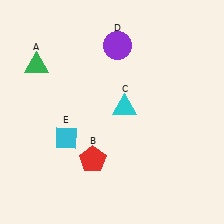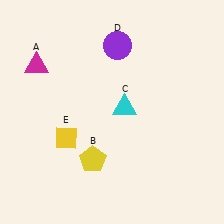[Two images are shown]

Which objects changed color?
A changed from green to magenta. B changed from red to yellow. E changed from cyan to yellow.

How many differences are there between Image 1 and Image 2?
There are 3 differences between the two images.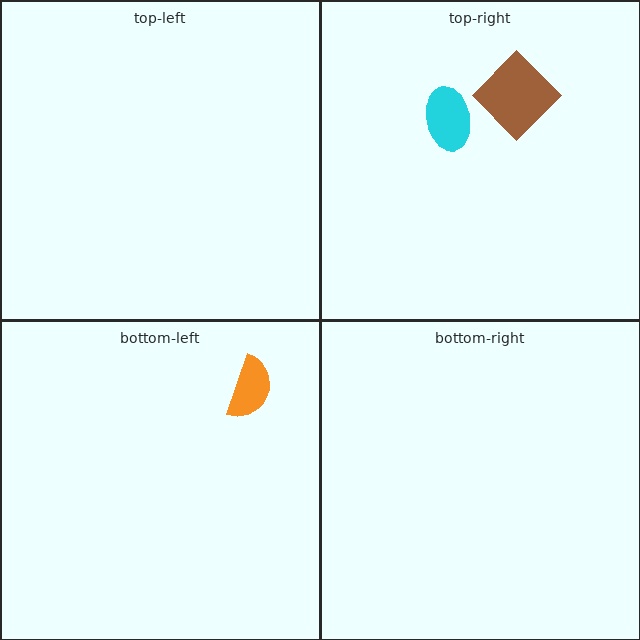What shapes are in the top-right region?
The cyan ellipse, the brown diamond.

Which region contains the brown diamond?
The top-right region.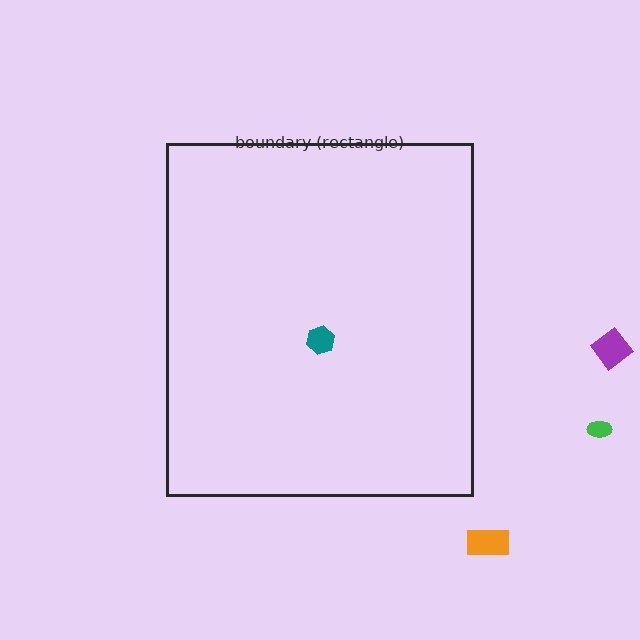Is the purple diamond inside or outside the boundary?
Outside.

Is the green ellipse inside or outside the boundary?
Outside.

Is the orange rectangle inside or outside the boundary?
Outside.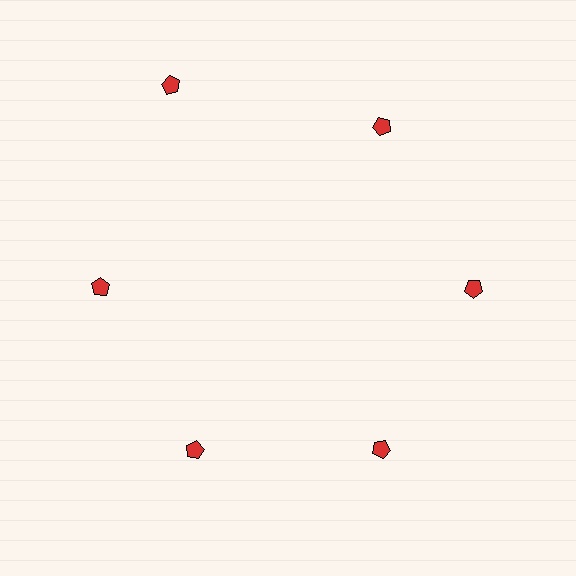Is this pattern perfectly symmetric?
No. The 6 red pentagons are arranged in a ring, but one element near the 11 o'clock position is pushed outward from the center, breaking the 6-fold rotational symmetry.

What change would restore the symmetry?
The symmetry would be restored by moving it inward, back onto the ring so that all 6 pentagons sit at equal angles and equal distance from the center.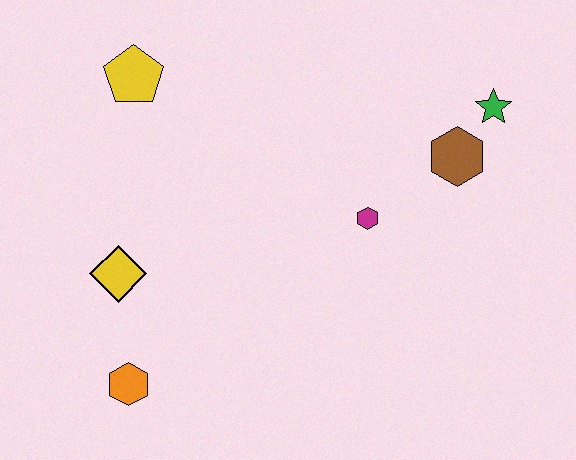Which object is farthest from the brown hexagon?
The orange hexagon is farthest from the brown hexagon.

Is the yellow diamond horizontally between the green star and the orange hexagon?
No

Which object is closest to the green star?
The brown hexagon is closest to the green star.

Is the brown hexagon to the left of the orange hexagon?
No